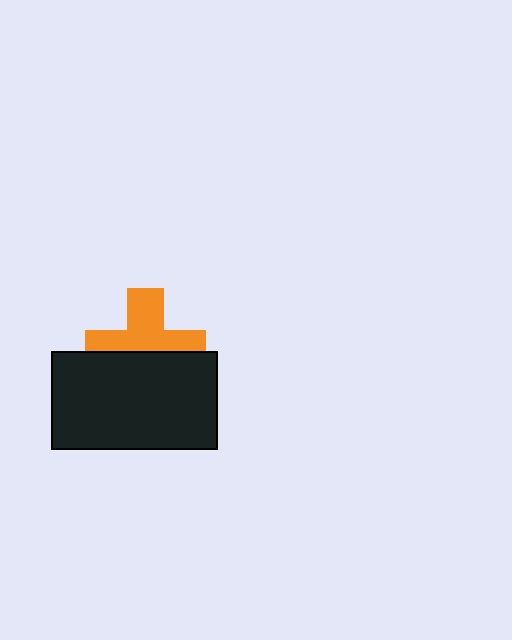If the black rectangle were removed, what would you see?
You would see the complete orange cross.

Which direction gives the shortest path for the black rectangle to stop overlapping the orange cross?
Moving down gives the shortest separation.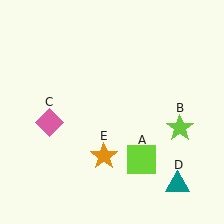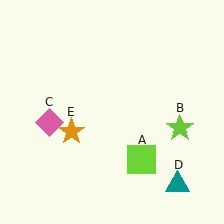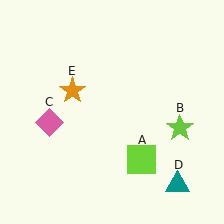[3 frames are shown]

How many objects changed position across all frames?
1 object changed position: orange star (object E).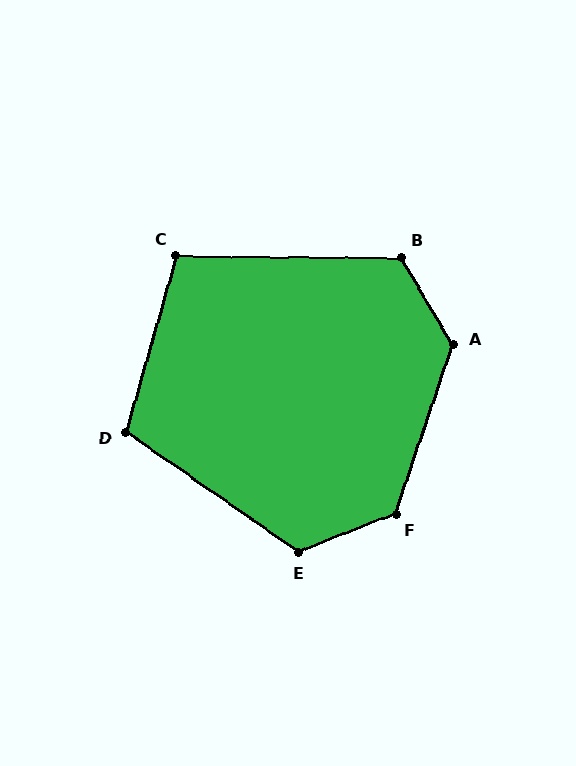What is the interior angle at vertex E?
Approximately 124 degrees (obtuse).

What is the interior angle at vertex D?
Approximately 109 degrees (obtuse).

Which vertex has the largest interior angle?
A, at approximately 131 degrees.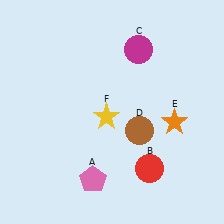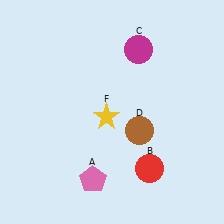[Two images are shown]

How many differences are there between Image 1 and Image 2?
There is 1 difference between the two images.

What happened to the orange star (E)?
The orange star (E) was removed in Image 2. It was in the bottom-right area of Image 1.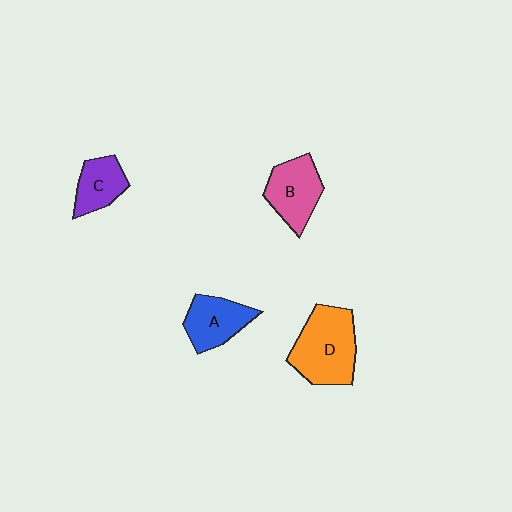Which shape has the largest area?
Shape D (orange).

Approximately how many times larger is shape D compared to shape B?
Approximately 1.4 times.